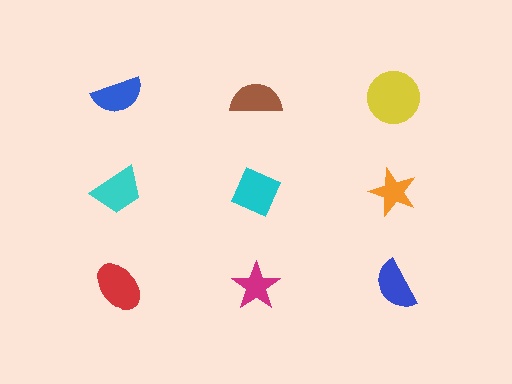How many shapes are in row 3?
3 shapes.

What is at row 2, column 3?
An orange star.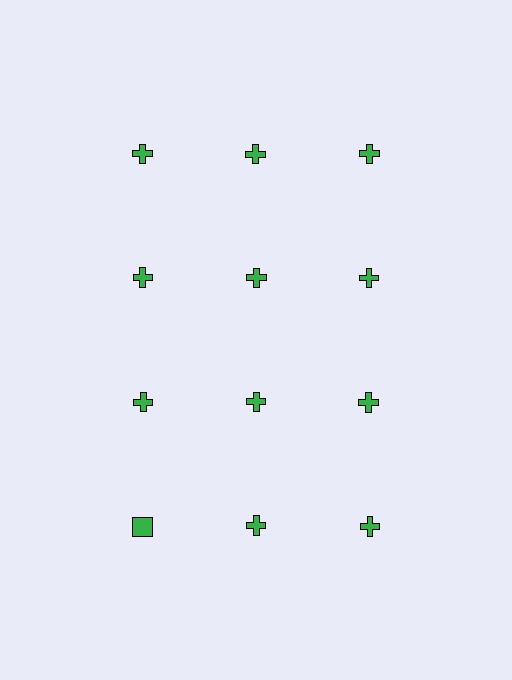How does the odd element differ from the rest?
It has a different shape: square instead of cross.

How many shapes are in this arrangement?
There are 12 shapes arranged in a grid pattern.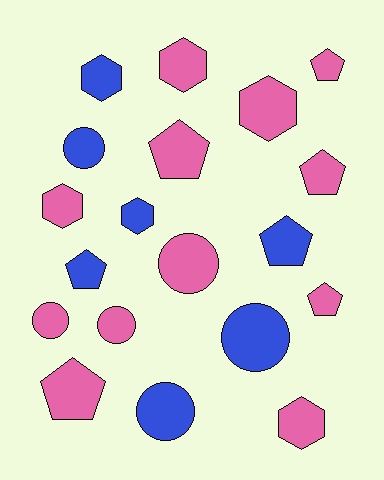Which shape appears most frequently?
Pentagon, with 7 objects.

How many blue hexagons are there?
There are 2 blue hexagons.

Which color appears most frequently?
Pink, with 12 objects.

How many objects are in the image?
There are 19 objects.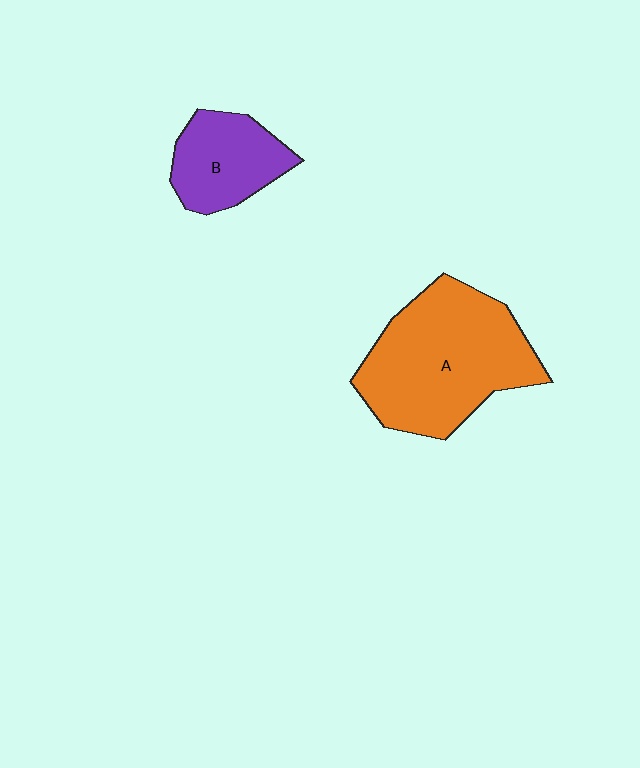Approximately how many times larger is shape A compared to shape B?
Approximately 2.1 times.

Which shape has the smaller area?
Shape B (purple).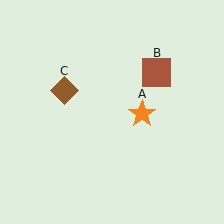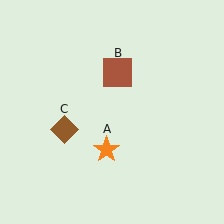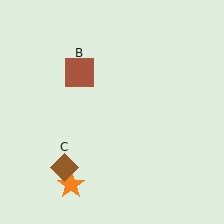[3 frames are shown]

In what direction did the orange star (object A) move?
The orange star (object A) moved down and to the left.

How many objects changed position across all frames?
3 objects changed position: orange star (object A), brown square (object B), brown diamond (object C).